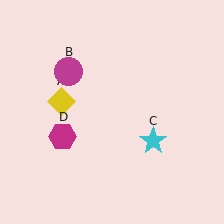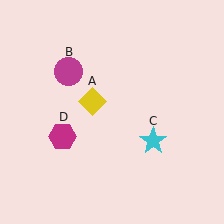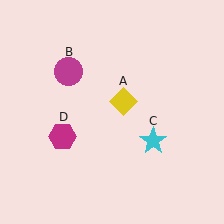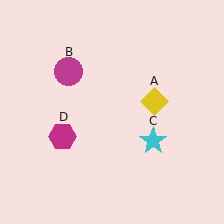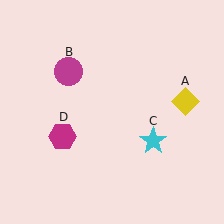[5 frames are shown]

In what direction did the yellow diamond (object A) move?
The yellow diamond (object A) moved right.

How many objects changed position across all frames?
1 object changed position: yellow diamond (object A).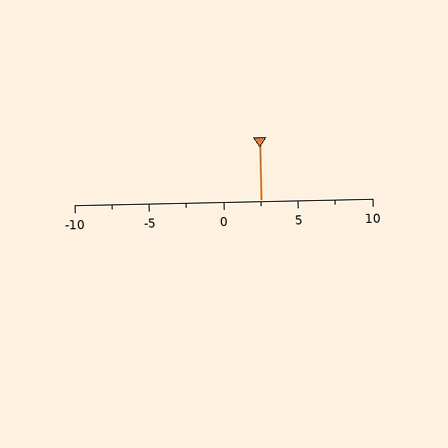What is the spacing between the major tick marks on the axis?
The major ticks are spaced 5 apart.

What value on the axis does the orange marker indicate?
The marker indicates approximately 2.5.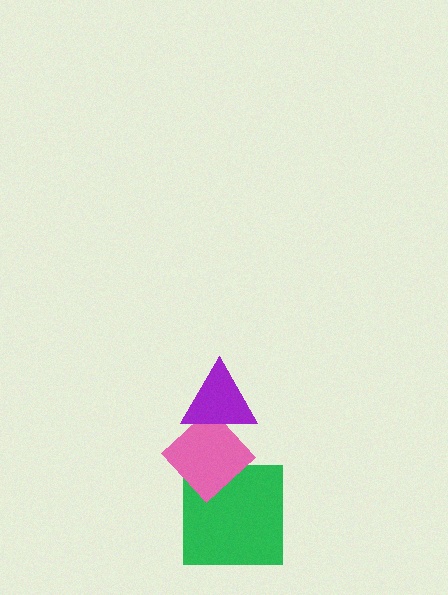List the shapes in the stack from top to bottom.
From top to bottom: the purple triangle, the pink diamond, the green square.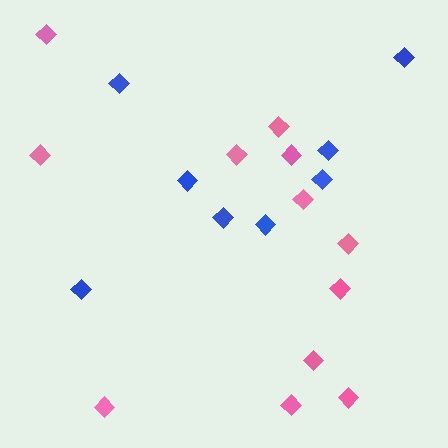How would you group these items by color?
There are 2 groups: one group of blue diamonds (8) and one group of pink diamonds (12).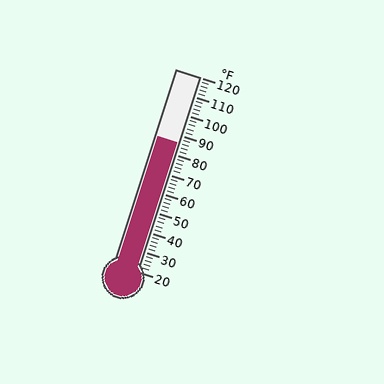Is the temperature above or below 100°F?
The temperature is below 100°F.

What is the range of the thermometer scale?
The thermometer scale ranges from 20°F to 120°F.